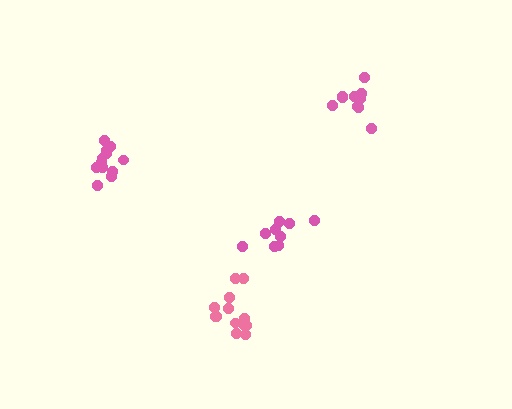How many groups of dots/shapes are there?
There are 4 groups.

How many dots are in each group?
Group 1: 9 dots, Group 2: 12 dots, Group 3: 10 dots, Group 4: 13 dots (44 total).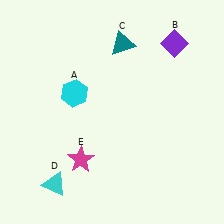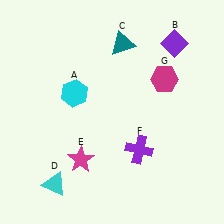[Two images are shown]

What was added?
A purple cross (F), a magenta hexagon (G) were added in Image 2.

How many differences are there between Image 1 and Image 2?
There are 2 differences between the two images.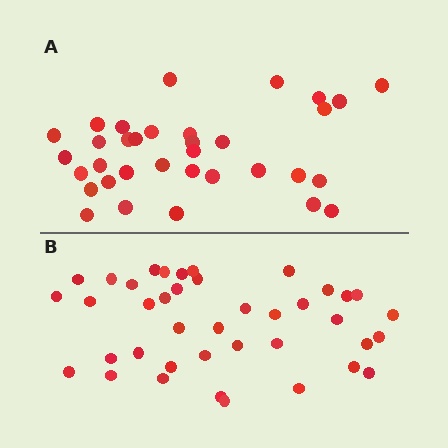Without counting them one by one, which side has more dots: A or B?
Region B (the bottom region) has more dots.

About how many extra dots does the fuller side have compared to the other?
Region B has about 6 more dots than region A.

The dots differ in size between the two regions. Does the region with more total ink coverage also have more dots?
No. Region A has more total ink coverage because its dots are larger, but region B actually contains more individual dots. Total area can be misleading — the number of items is what matters here.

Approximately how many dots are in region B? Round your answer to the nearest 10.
About 40 dots.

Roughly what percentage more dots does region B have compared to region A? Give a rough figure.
About 20% more.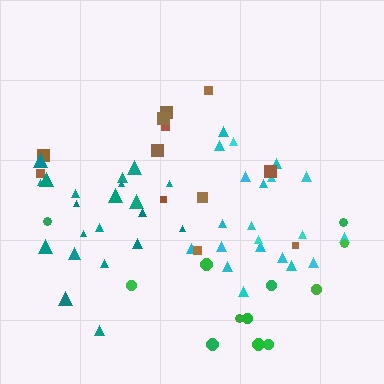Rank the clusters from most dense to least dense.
teal, cyan, green, brown.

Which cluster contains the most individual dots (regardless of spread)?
Cyan (21).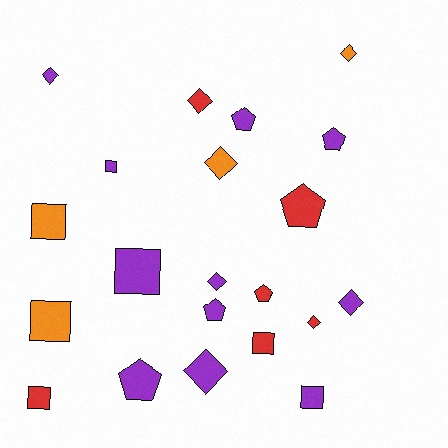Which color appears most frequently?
Purple, with 11 objects.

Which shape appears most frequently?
Diamond, with 8 objects.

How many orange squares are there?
There are 2 orange squares.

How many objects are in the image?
There are 21 objects.